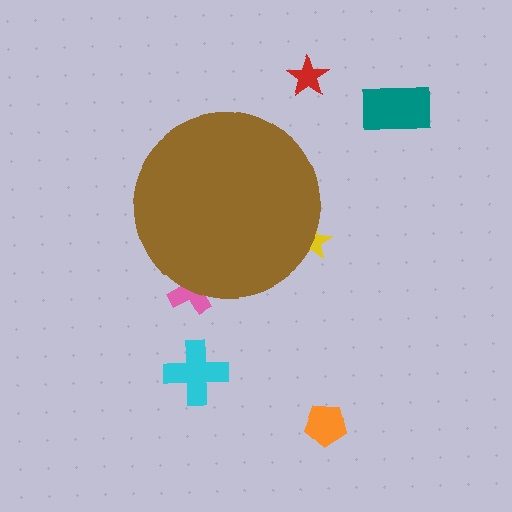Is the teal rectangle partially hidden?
No, the teal rectangle is fully visible.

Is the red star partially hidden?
No, the red star is fully visible.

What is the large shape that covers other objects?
A brown circle.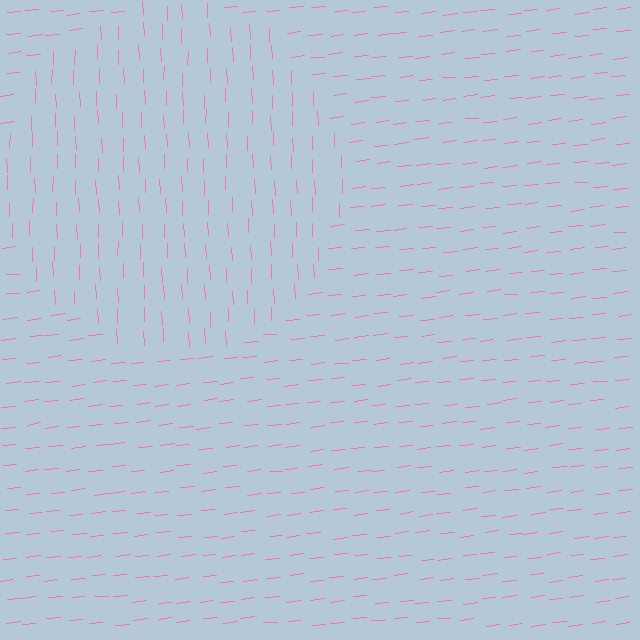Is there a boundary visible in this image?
Yes, there is a texture boundary formed by a change in line orientation.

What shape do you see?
I see a circle.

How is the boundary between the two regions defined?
The boundary is defined purely by a change in line orientation (approximately 85 degrees difference). All lines are the same color and thickness.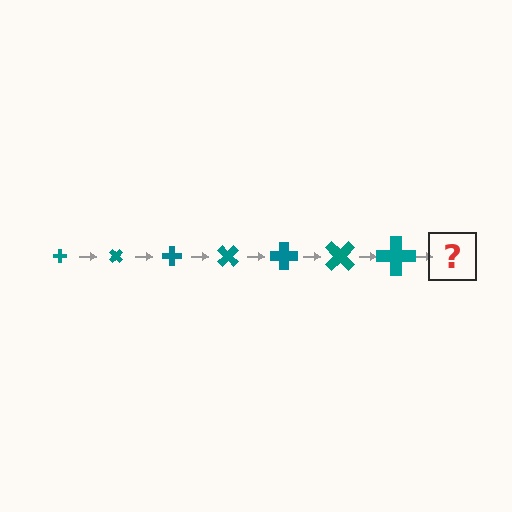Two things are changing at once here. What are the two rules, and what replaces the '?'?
The two rules are that the cross grows larger each step and it rotates 45 degrees each step. The '?' should be a cross, larger than the previous one and rotated 315 degrees from the start.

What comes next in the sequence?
The next element should be a cross, larger than the previous one and rotated 315 degrees from the start.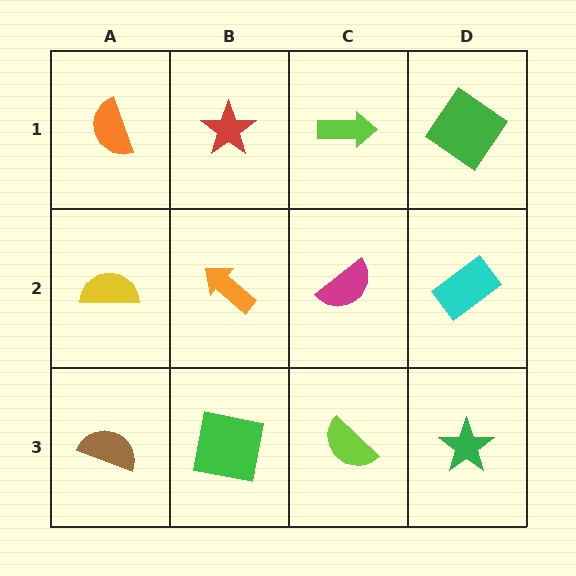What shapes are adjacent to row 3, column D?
A cyan rectangle (row 2, column D), a lime semicircle (row 3, column C).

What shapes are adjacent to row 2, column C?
A lime arrow (row 1, column C), a lime semicircle (row 3, column C), an orange arrow (row 2, column B), a cyan rectangle (row 2, column D).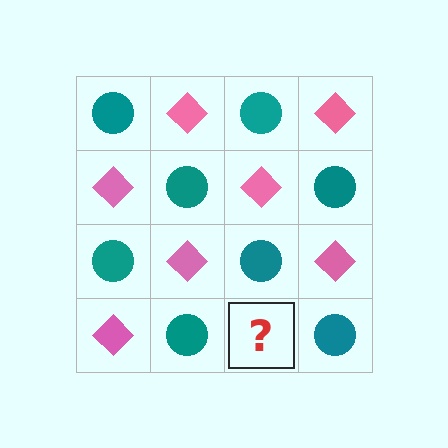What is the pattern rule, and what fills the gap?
The rule is that it alternates teal circle and pink diamond in a checkerboard pattern. The gap should be filled with a pink diamond.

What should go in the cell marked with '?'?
The missing cell should contain a pink diamond.